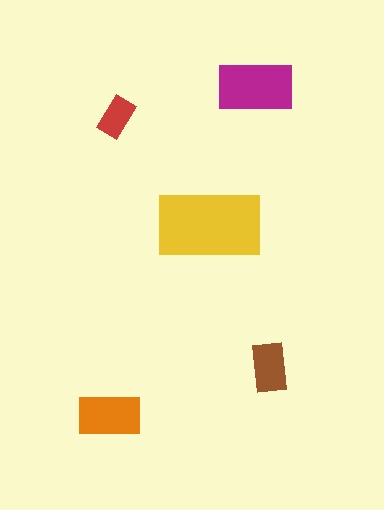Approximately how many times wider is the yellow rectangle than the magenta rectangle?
About 1.5 times wider.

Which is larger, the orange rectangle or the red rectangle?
The orange one.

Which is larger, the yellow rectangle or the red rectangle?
The yellow one.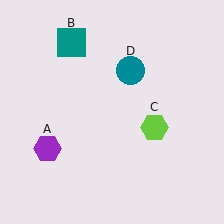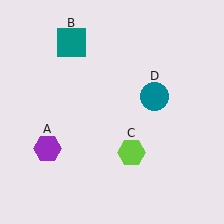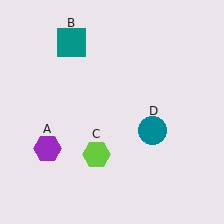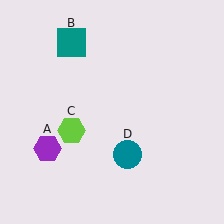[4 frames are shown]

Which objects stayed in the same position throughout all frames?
Purple hexagon (object A) and teal square (object B) remained stationary.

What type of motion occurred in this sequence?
The lime hexagon (object C), teal circle (object D) rotated clockwise around the center of the scene.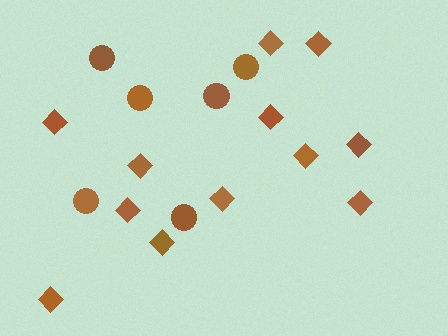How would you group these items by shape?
There are 2 groups: one group of circles (6) and one group of diamonds (12).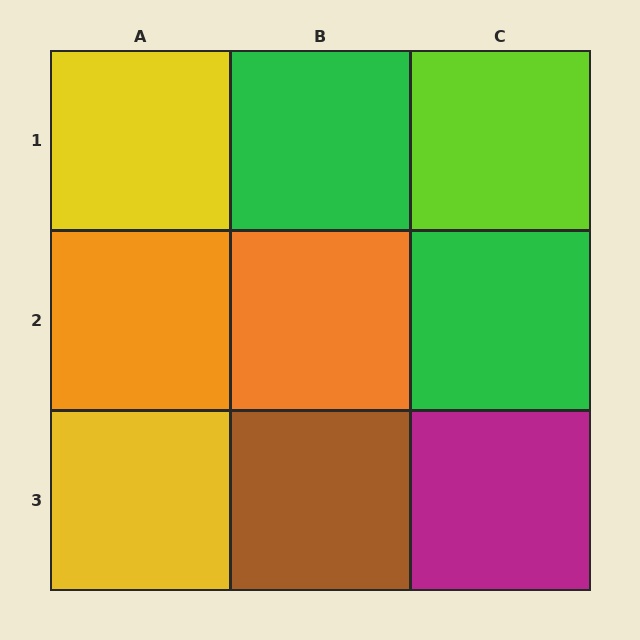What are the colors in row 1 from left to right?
Yellow, green, lime.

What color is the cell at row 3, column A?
Yellow.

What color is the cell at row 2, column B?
Orange.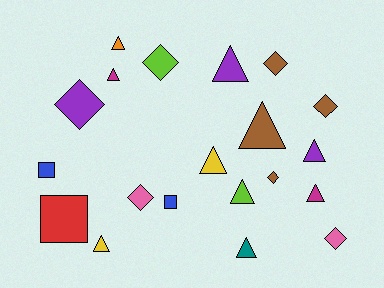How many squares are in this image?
There are 3 squares.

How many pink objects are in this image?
There are 2 pink objects.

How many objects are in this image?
There are 20 objects.